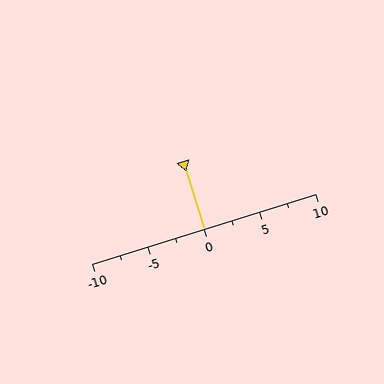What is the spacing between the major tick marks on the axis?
The major ticks are spaced 5 apart.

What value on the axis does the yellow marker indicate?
The marker indicates approximately 0.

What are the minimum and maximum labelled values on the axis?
The axis runs from -10 to 10.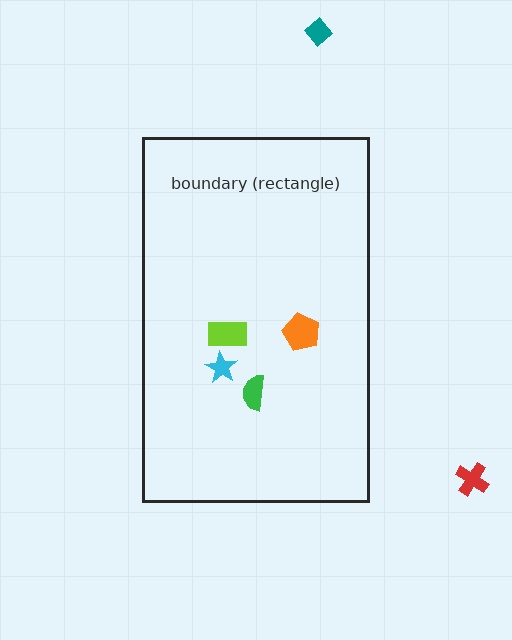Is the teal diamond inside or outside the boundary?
Outside.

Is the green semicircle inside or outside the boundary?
Inside.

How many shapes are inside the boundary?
4 inside, 2 outside.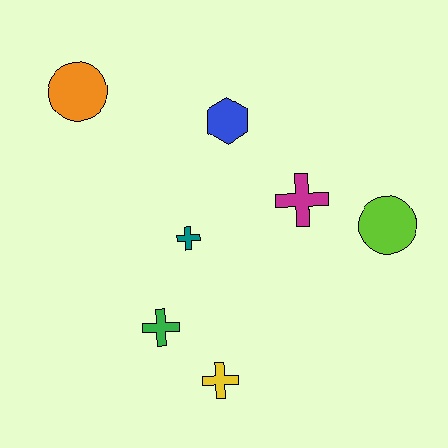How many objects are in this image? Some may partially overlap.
There are 7 objects.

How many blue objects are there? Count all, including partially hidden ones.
There is 1 blue object.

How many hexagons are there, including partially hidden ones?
There is 1 hexagon.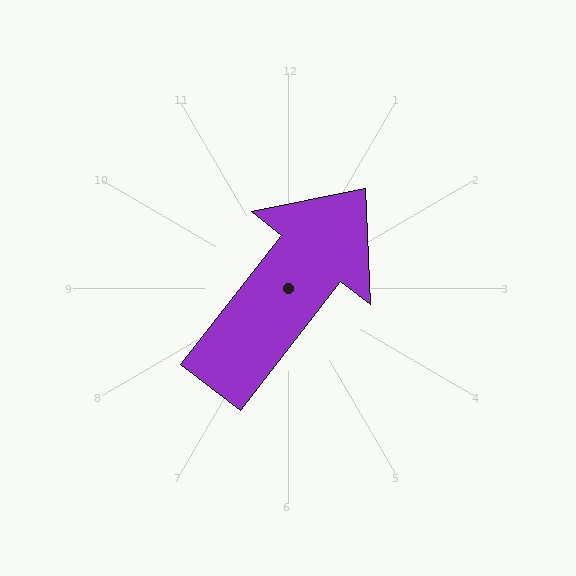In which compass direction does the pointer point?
Northeast.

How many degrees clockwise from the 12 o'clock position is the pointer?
Approximately 38 degrees.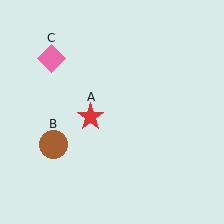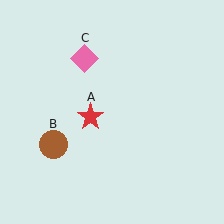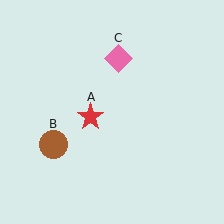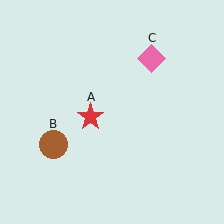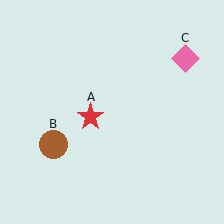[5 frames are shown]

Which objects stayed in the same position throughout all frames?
Red star (object A) and brown circle (object B) remained stationary.